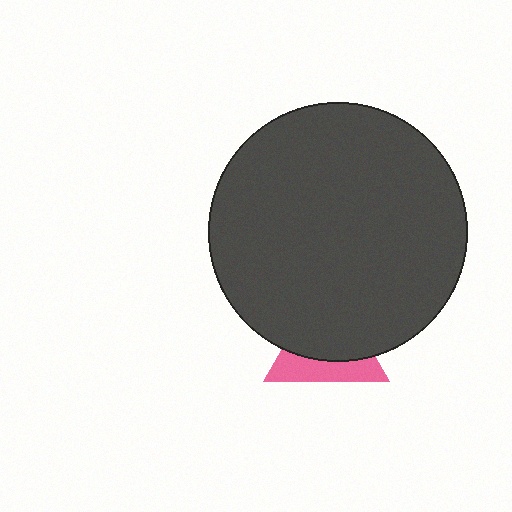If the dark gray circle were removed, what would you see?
You would see the complete pink triangle.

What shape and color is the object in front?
The object in front is a dark gray circle.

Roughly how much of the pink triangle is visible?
A small part of it is visible (roughly 38%).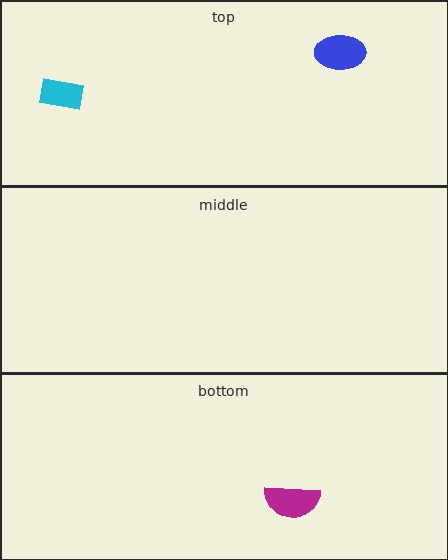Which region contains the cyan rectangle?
The top region.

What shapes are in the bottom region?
The magenta semicircle.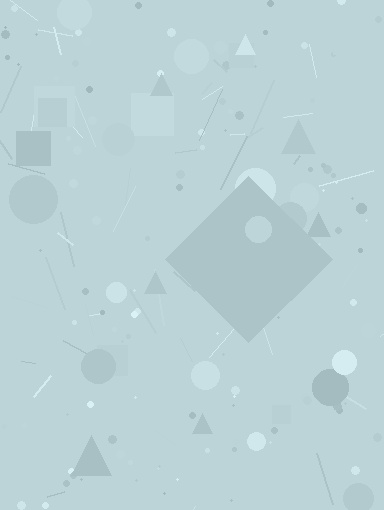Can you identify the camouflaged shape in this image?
The camouflaged shape is a diamond.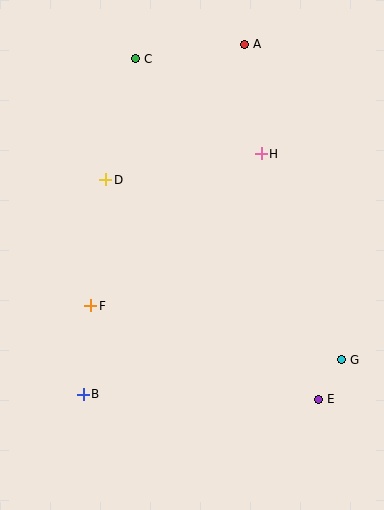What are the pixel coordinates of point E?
Point E is at (319, 399).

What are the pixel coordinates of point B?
Point B is at (83, 394).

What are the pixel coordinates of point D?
Point D is at (106, 180).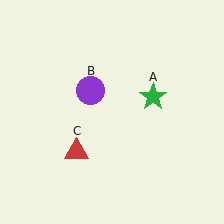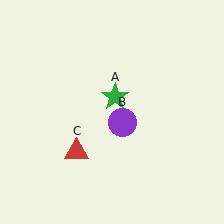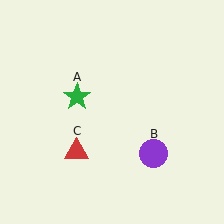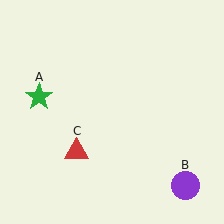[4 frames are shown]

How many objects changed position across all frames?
2 objects changed position: green star (object A), purple circle (object B).